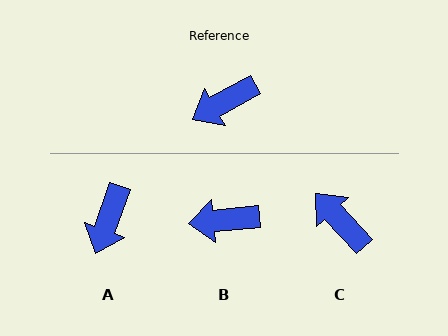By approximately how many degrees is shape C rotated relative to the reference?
Approximately 77 degrees clockwise.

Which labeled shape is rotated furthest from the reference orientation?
C, about 77 degrees away.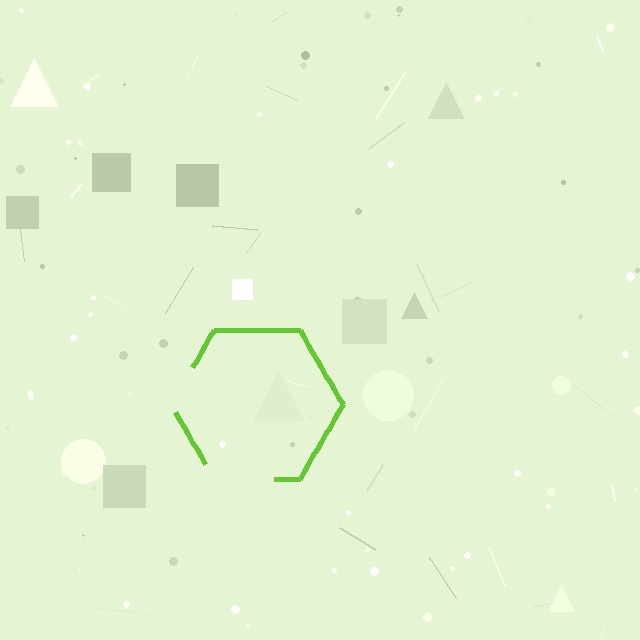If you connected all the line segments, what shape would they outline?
They would outline a hexagon.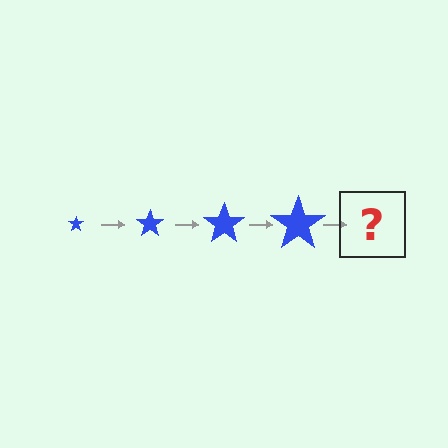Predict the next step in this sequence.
The next step is a blue star, larger than the previous one.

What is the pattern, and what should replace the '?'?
The pattern is that the star gets progressively larger each step. The '?' should be a blue star, larger than the previous one.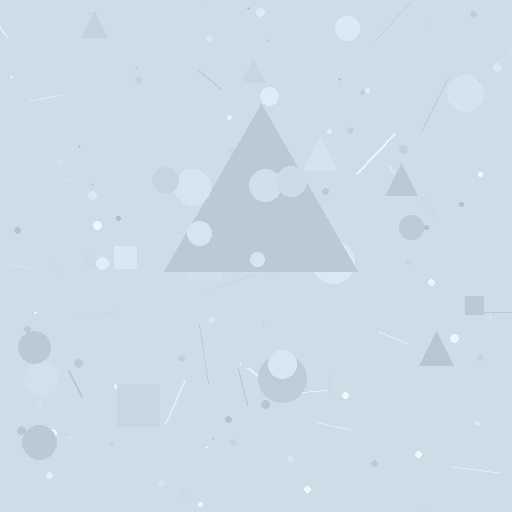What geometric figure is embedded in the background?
A triangle is embedded in the background.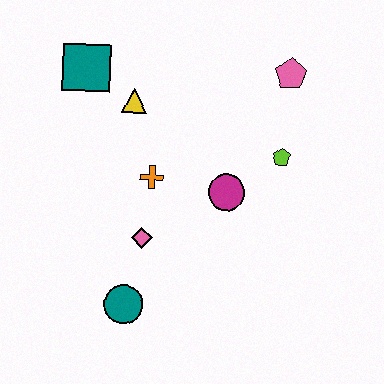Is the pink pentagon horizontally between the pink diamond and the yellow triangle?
No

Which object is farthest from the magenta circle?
The teal square is farthest from the magenta circle.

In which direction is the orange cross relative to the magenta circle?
The orange cross is to the left of the magenta circle.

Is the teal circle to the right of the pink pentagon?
No